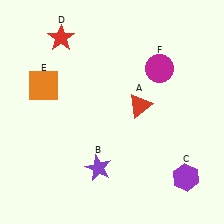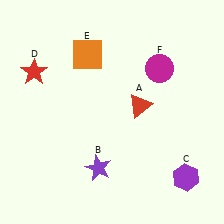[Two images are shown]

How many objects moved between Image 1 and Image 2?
2 objects moved between the two images.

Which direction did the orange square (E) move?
The orange square (E) moved right.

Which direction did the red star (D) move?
The red star (D) moved down.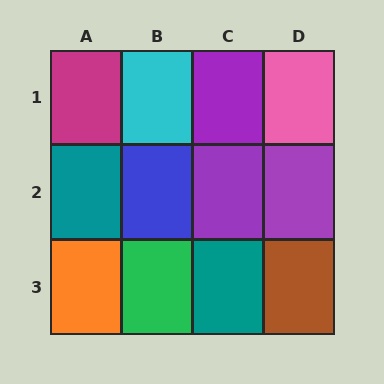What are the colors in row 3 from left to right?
Orange, green, teal, brown.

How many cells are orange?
1 cell is orange.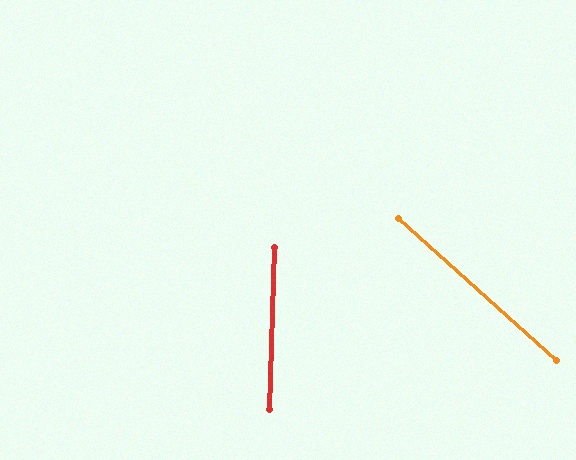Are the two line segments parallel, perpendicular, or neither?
Neither parallel nor perpendicular — they differ by about 50°.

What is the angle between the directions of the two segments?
Approximately 50 degrees.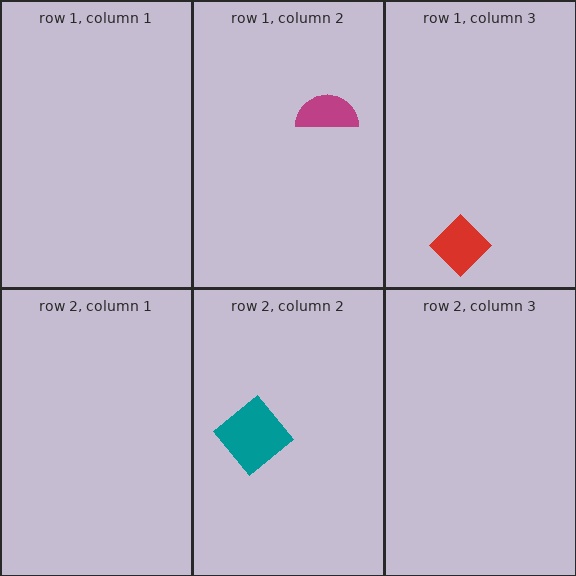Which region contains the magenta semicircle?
The row 1, column 2 region.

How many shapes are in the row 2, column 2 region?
1.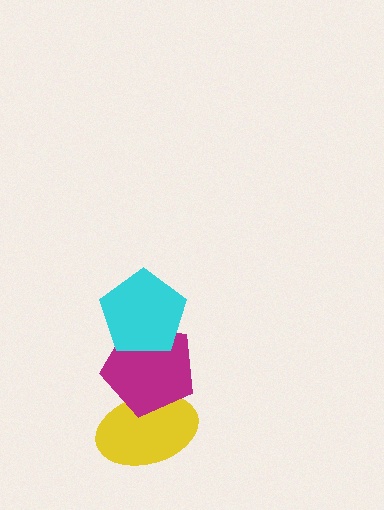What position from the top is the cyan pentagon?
The cyan pentagon is 1st from the top.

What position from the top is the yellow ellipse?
The yellow ellipse is 3rd from the top.